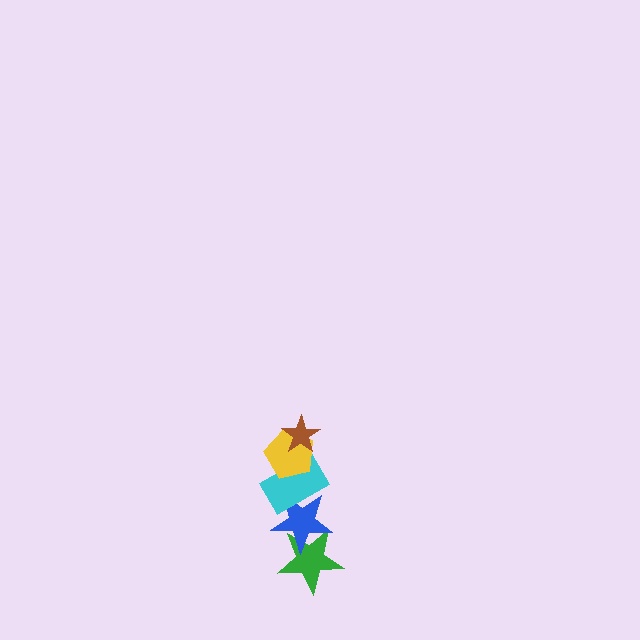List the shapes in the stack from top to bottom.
From top to bottom: the brown star, the yellow pentagon, the cyan rectangle, the blue star, the green star.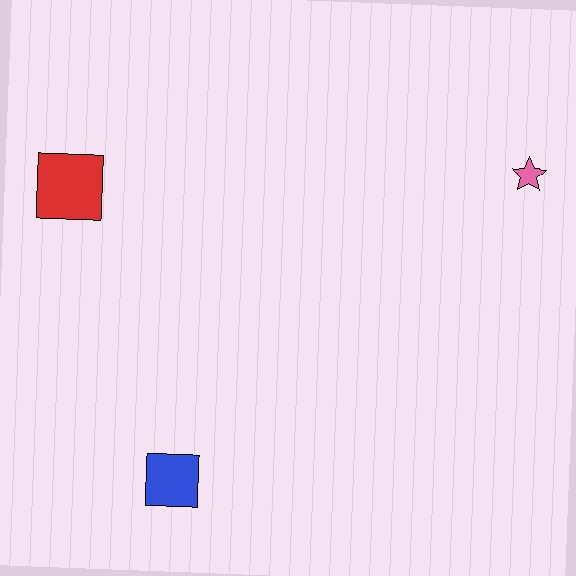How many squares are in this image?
There are 2 squares.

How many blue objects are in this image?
There is 1 blue object.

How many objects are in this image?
There are 3 objects.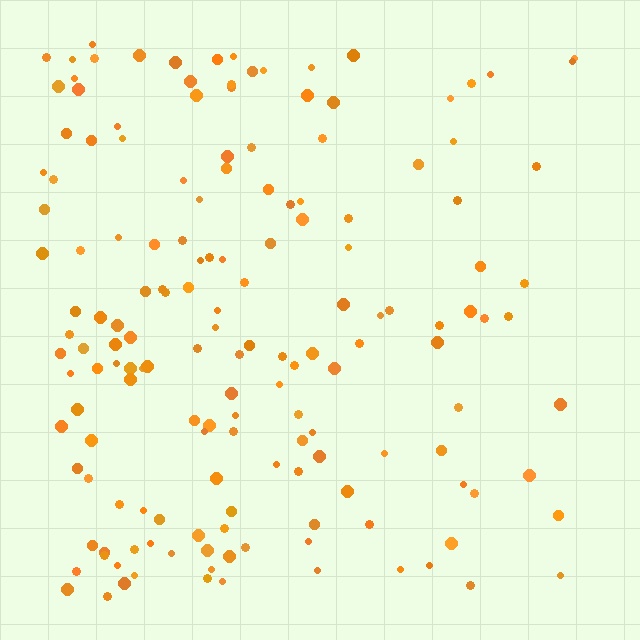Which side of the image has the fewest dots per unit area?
The right.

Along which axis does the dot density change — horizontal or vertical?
Horizontal.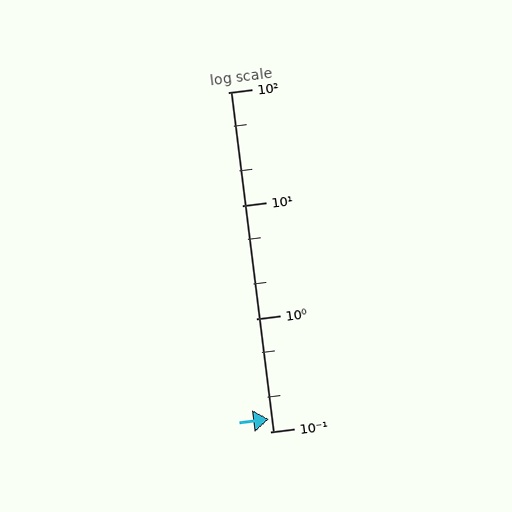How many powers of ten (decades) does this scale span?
The scale spans 3 decades, from 0.1 to 100.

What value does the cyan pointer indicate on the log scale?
The pointer indicates approximately 0.13.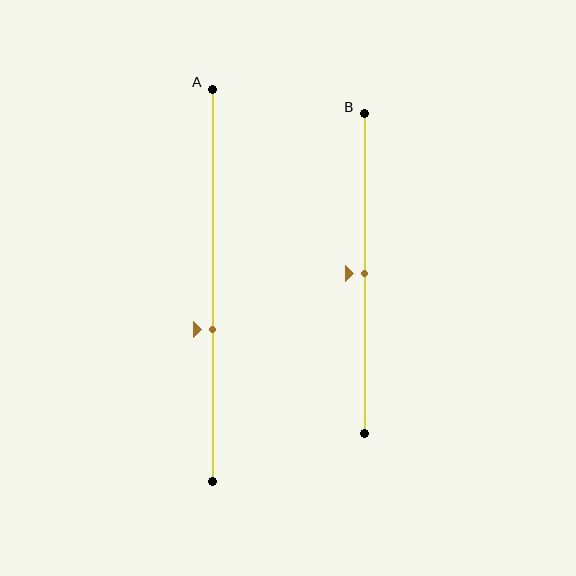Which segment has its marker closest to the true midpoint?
Segment B has its marker closest to the true midpoint.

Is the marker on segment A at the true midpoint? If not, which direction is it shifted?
No, the marker on segment A is shifted downward by about 11% of the segment length.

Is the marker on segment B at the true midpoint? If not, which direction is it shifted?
Yes, the marker on segment B is at the true midpoint.